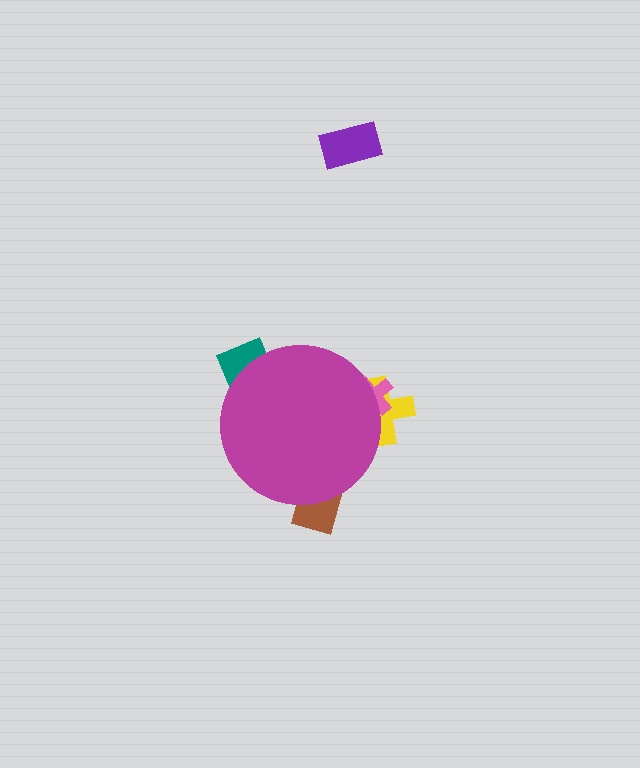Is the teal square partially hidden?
Yes, the teal square is partially hidden behind the magenta circle.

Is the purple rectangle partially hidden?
No, the purple rectangle is fully visible.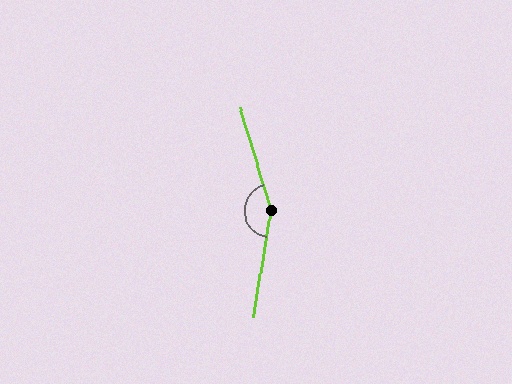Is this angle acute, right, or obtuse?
It is obtuse.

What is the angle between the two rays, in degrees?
Approximately 154 degrees.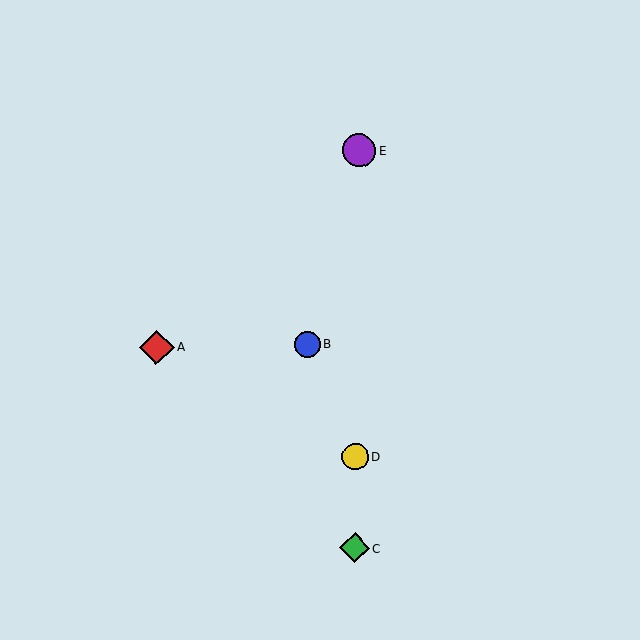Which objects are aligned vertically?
Objects C, D, E are aligned vertically.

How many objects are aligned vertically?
3 objects (C, D, E) are aligned vertically.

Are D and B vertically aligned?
No, D is at x≈356 and B is at x≈307.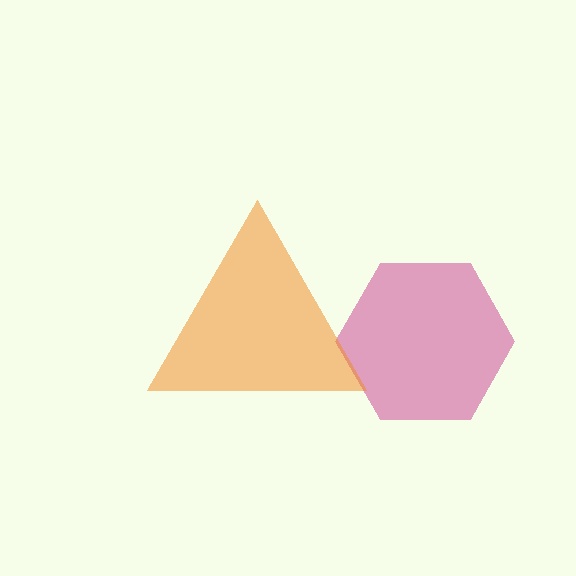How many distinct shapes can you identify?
There are 2 distinct shapes: a magenta hexagon, an orange triangle.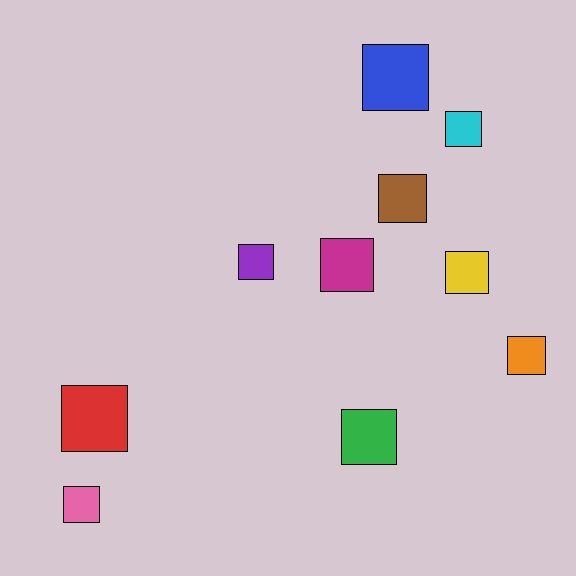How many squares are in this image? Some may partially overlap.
There are 10 squares.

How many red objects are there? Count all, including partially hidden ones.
There is 1 red object.